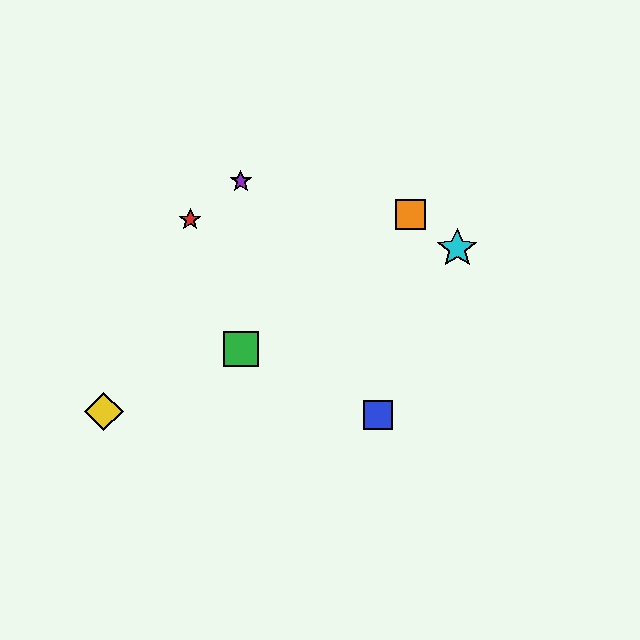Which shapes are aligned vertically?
The green square, the purple star are aligned vertically.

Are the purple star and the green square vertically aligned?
Yes, both are at x≈241.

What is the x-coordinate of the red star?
The red star is at x≈190.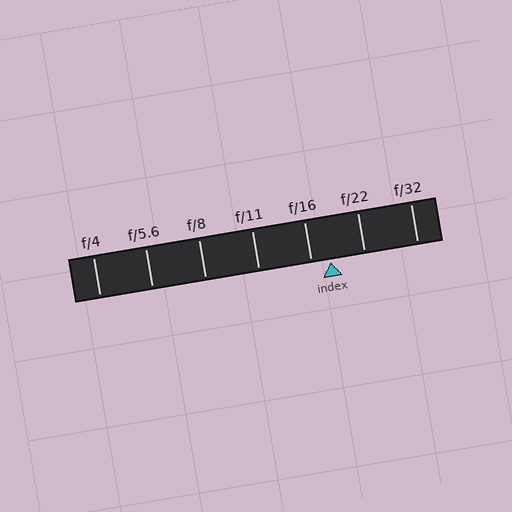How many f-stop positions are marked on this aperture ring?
There are 7 f-stop positions marked.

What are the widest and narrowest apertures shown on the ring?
The widest aperture shown is f/4 and the narrowest is f/32.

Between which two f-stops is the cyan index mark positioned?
The index mark is between f/16 and f/22.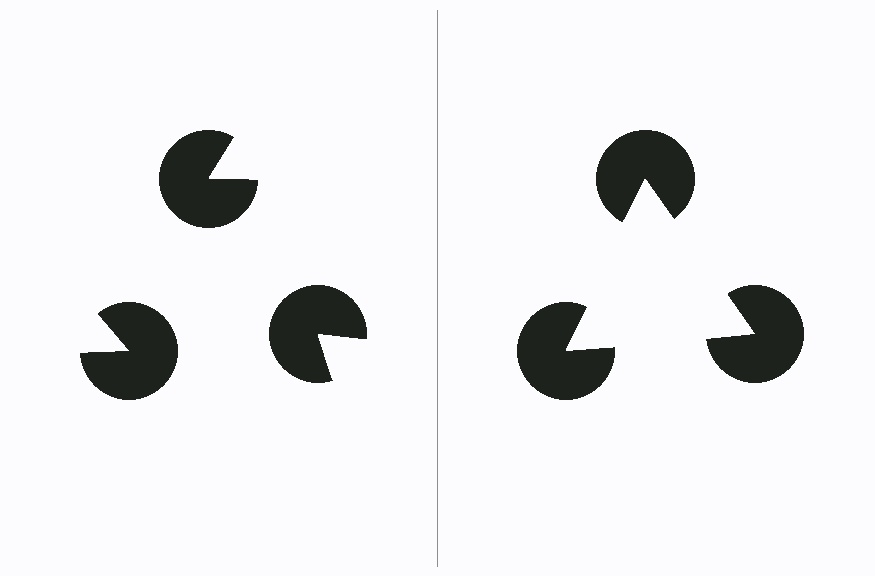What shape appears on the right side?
An illusory triangle.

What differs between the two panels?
The pac-man discs are positioned identically on both sides; only the wedge orientations differ. On the right they align to a triangle; on the left they are misaligned.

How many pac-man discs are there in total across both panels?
6 — 3 on each side.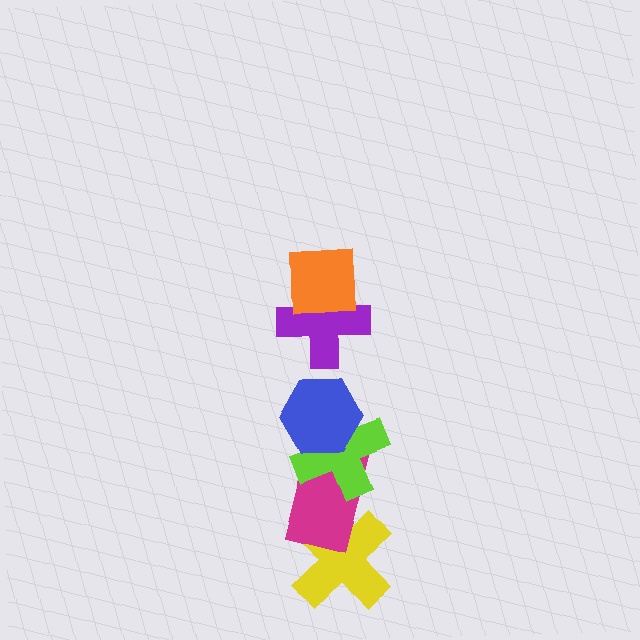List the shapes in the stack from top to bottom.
From top to bottom: the orange square, the purple cross, the blue hexagon, the lime cross, the magenta rectangle, the yellow cross.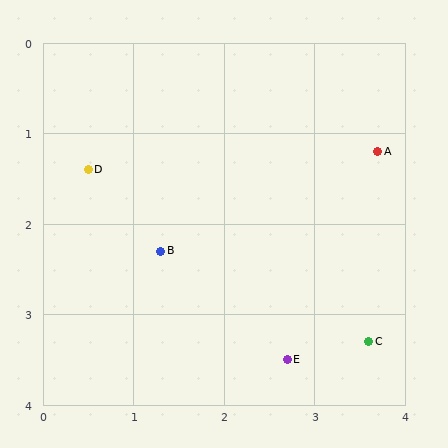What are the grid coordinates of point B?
Point B is at approximately (1.3, 2.3).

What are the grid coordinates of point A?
Point A is at approximately (3.7, 1.2).